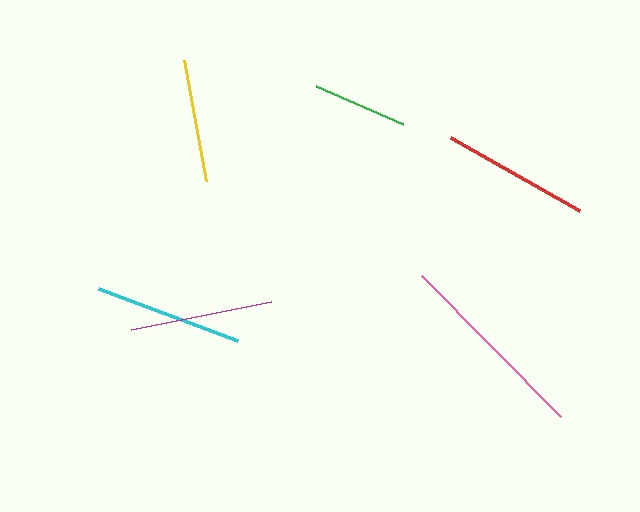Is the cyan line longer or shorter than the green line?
The cyan line is longer than the green line.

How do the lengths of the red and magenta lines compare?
The red and magenta lines are approximately the same length.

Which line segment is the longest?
The pink line is the longest at approximately 198 pixels.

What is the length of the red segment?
The red segment is approximately 149 pixels long.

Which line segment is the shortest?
The green line is the shortest at approximately 94 pixels.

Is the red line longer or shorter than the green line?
The red line is longer than the green line.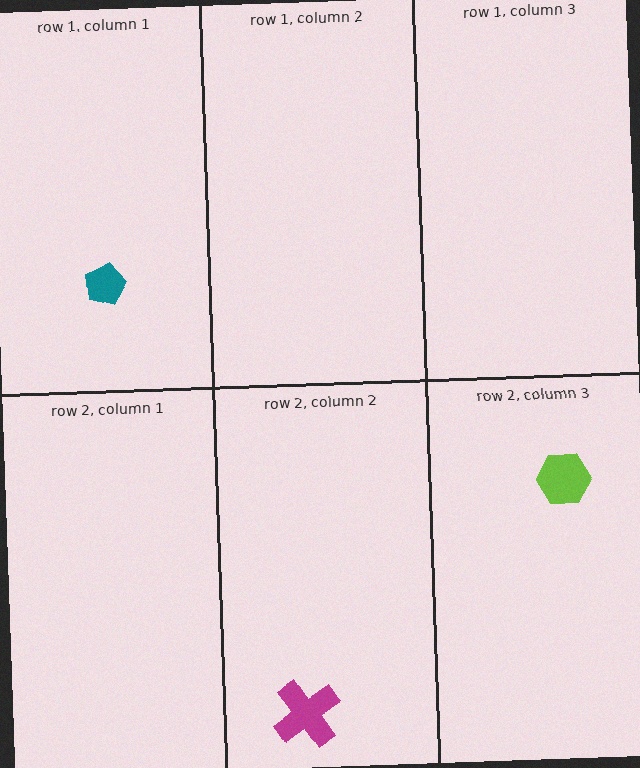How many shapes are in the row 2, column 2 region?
1.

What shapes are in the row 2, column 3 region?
The lime hexagon.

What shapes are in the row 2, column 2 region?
The magenta cross.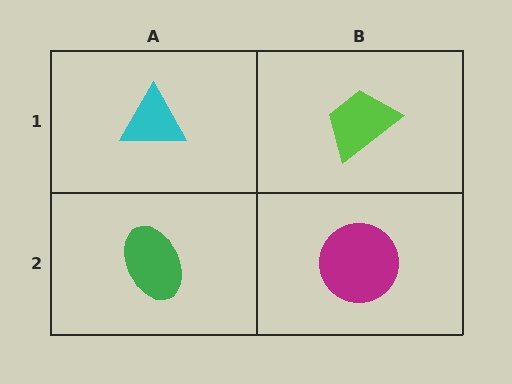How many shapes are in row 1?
2 shapes.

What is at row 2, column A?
A green ellipse.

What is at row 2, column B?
A magenta circle.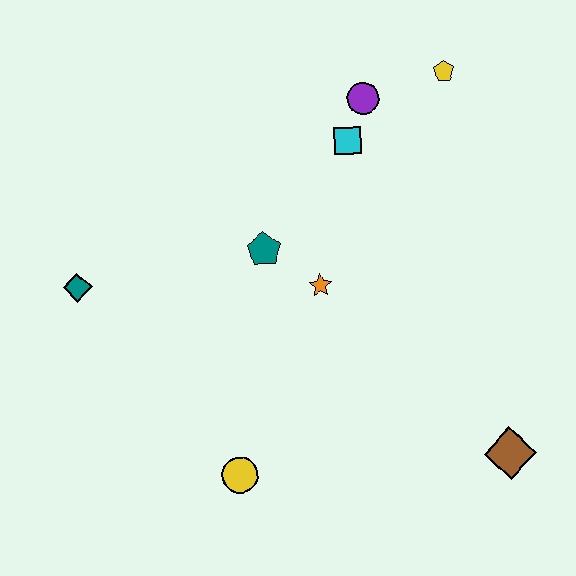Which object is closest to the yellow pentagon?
The purple circle is closest to the yellow pentagon.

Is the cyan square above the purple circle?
No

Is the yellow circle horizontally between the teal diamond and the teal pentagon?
Yes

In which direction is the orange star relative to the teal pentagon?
The orange star is to the right of the teal pentagon.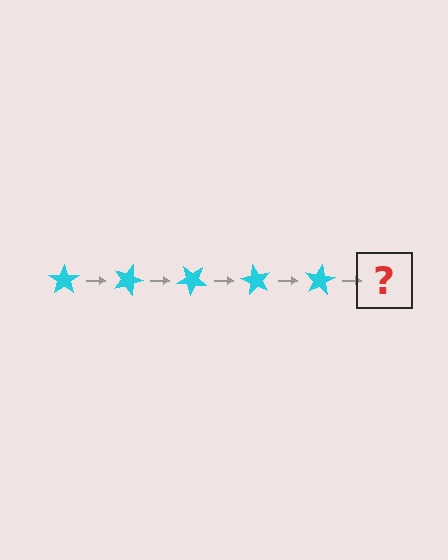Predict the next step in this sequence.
The next step is a cyan star rotated 100 degrees.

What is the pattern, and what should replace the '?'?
The pattern is that the star rotates 20 degrees each step. The '?' should be a cyan star rotated 100 degrees.